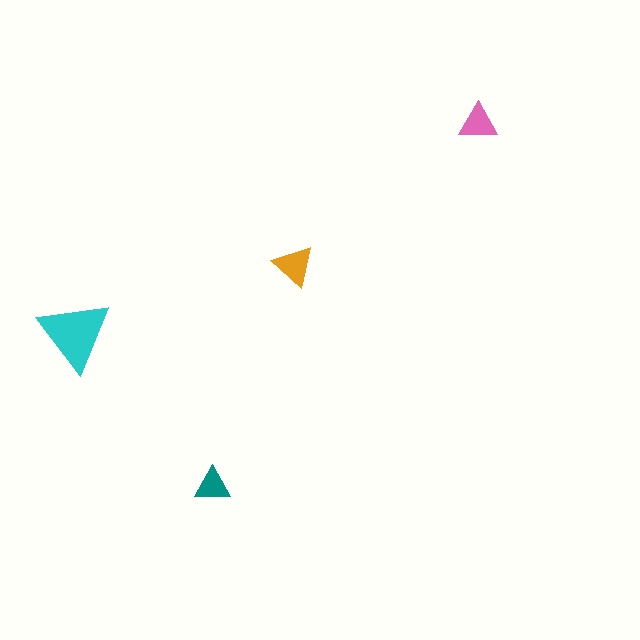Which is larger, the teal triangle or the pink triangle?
The pink one.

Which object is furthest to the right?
The pink triangle is rightmost.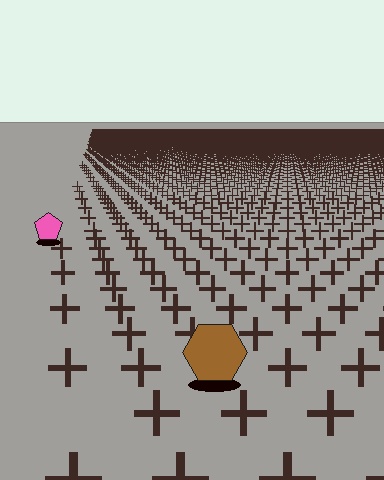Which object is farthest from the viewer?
The pink pentagon is farthest from the viewer. It appears smaller and the ground texture around it is denser.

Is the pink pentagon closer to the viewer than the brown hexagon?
No. The brown hexagon is closer — you can tell from the texture gradient: the ground texture is coarser near it.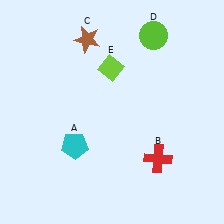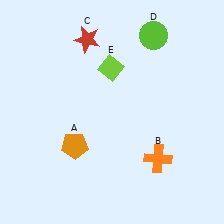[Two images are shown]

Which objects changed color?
A changed from cyan to orange. B changed from red to orange. C changed from brown to red.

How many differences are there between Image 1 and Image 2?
There are 3 differences between the two images.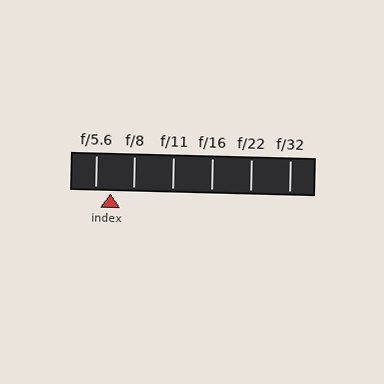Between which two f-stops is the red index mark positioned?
The index mark is between f/5.6 and f/8.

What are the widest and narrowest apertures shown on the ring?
The widest aperture shown is f/5.6 and the narrowest is f/32.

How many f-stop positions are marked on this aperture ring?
There are 6 f-stop positions marked.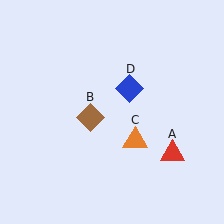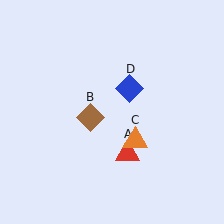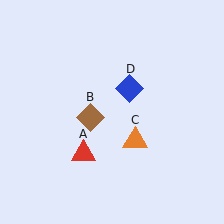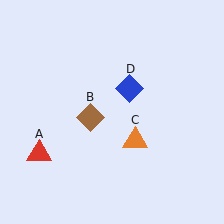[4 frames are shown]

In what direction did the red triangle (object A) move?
The red triangle (object A) moved left.